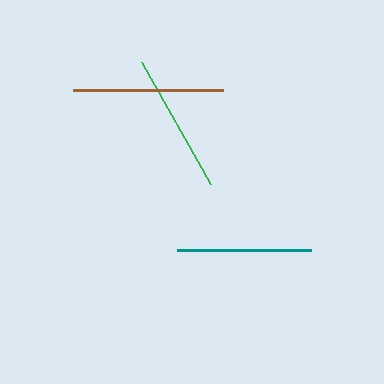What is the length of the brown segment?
The brown segment is approximately 150 pixels long.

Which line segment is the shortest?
The teal line is the shortest at approximately 134 pixels.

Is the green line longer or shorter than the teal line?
The green line is longer than the teal line.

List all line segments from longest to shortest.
From longest to shortest: brown, green, teal.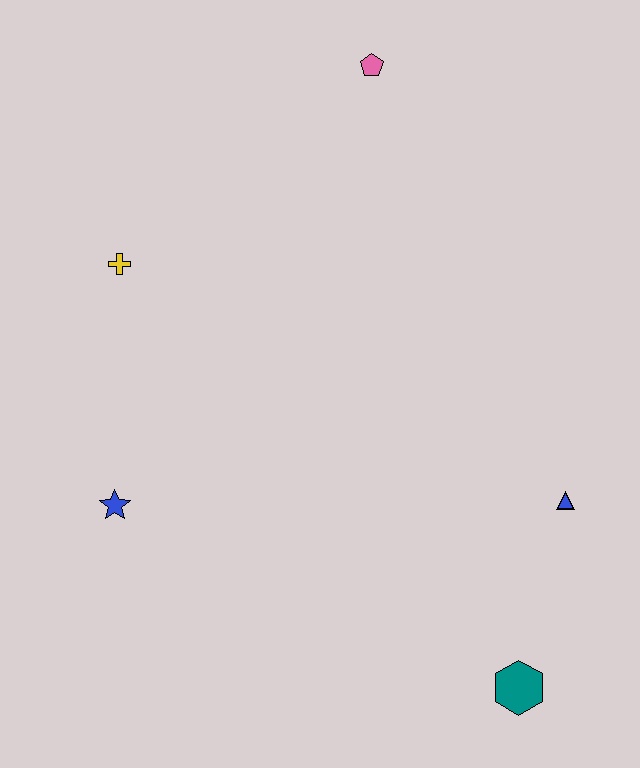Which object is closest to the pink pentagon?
The yellow cross is closest to the pink pentagon.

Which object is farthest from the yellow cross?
The teal hexagon is farthest from the yellow cross.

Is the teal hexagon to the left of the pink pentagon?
No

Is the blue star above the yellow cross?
No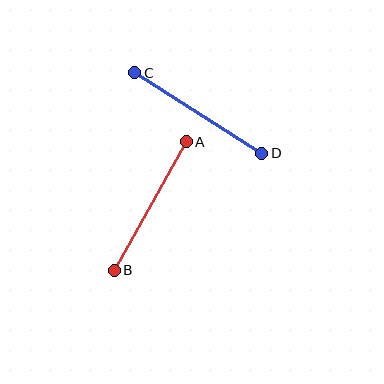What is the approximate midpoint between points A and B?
The midpoint is at approximately (150, 206) pixels.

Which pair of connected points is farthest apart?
Points C and D are farthest apart.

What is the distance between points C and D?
The distance is approximately 150 pixels.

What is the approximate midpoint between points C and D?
The midpoint is at approximately (198, 113) pixels.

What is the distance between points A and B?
The distance is approximately 148 pixels.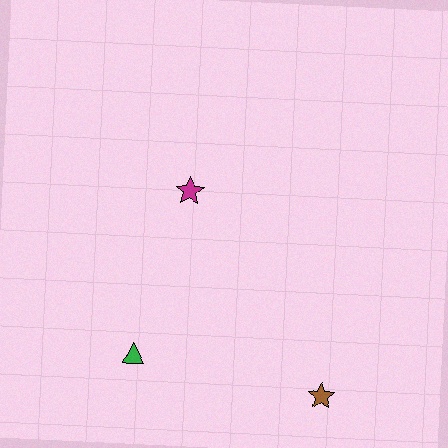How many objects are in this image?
There are 3 objects.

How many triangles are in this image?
There is 1 triangle.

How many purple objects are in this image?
There are no purple objects.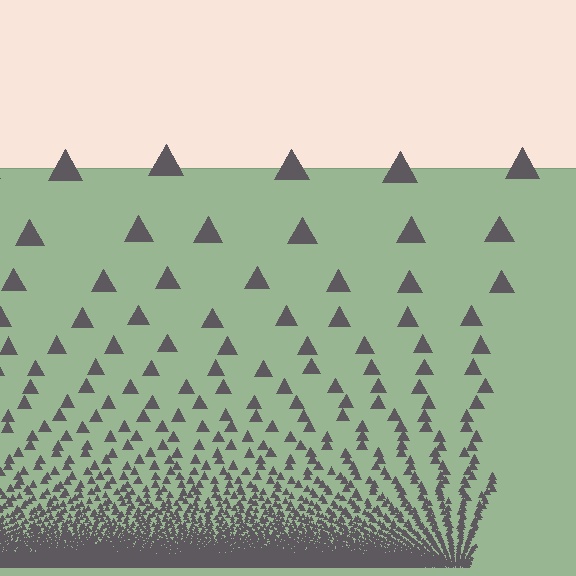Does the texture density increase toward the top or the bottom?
Density increases toward the bottom.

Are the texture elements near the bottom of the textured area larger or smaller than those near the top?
Smaller. The gradient is inverted — elements near the bottom are smaller and denser.